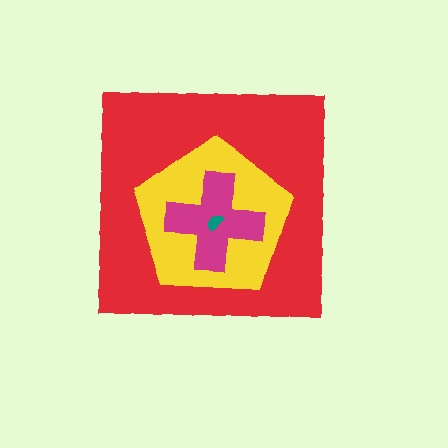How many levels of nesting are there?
4.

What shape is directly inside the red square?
The yellow pentagon.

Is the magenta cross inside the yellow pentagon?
Yes.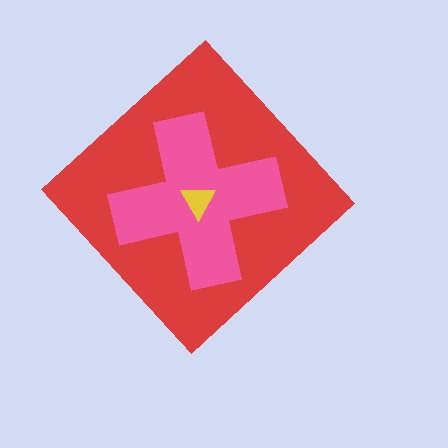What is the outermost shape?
The red diamond.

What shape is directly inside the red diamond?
The pink cross.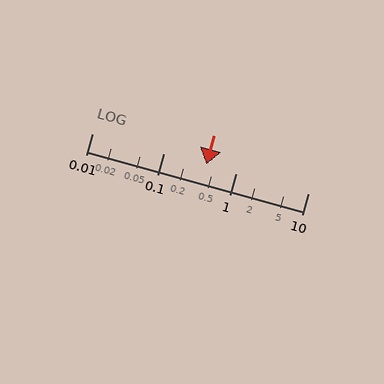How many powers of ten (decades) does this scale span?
The scale spans 3 decades, from 0.01 to 10.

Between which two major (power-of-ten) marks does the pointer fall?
The pointer is between 0.1 and 1.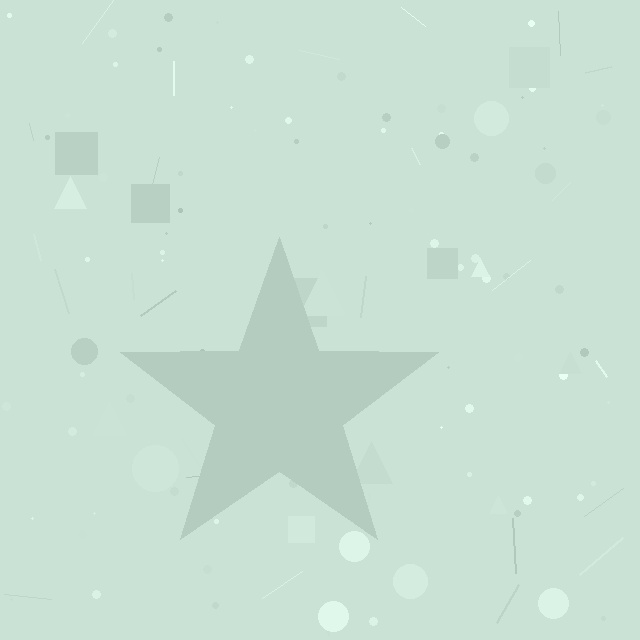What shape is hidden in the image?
A star is hidden in the image.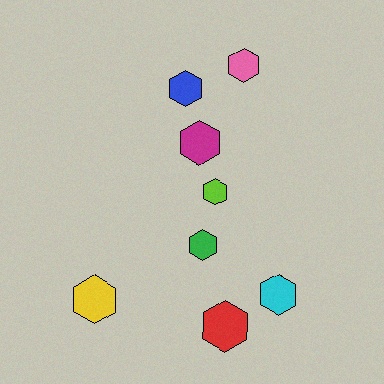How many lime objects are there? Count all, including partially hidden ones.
There is 1 lime object.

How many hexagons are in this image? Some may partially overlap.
There are 8 hexagons.